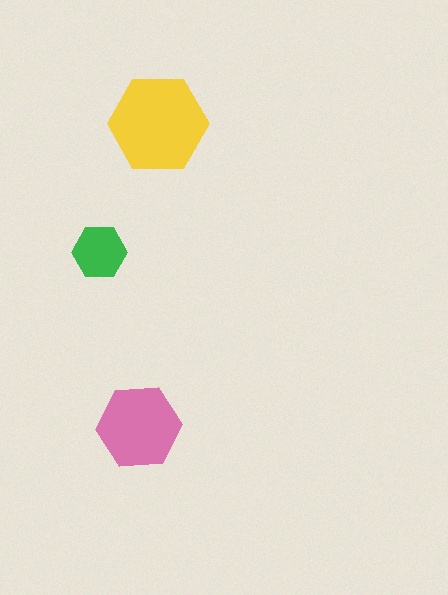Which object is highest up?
The yellow hexagon is topmost.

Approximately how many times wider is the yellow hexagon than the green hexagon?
About 2 times wider.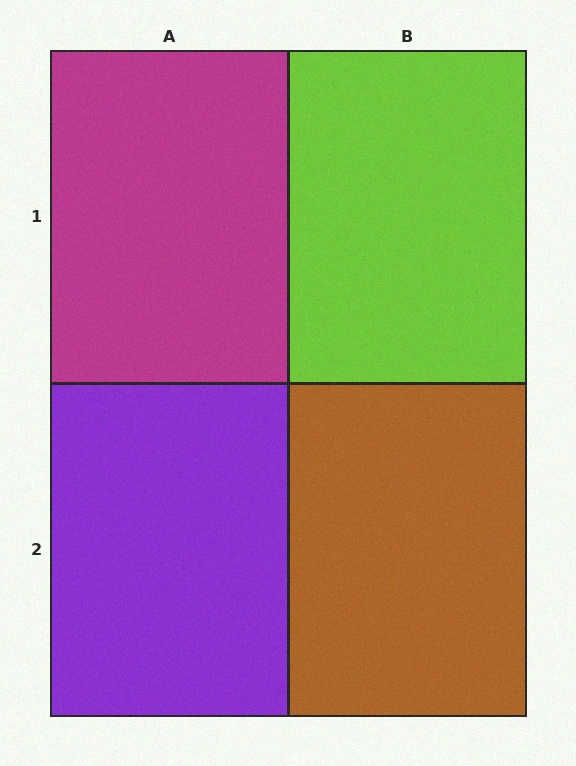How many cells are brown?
1 cell is brown.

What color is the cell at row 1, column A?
Magenta.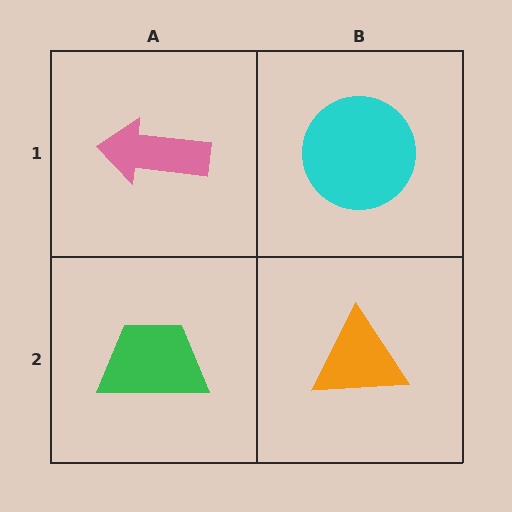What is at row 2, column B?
An orange triangle.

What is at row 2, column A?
A green trapezoid.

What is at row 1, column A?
A pink arrow.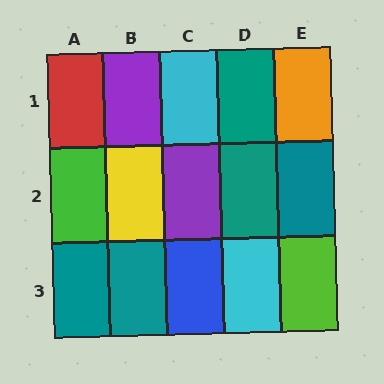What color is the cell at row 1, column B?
Purple.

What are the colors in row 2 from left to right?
Green, yellow, purple, teal, teal.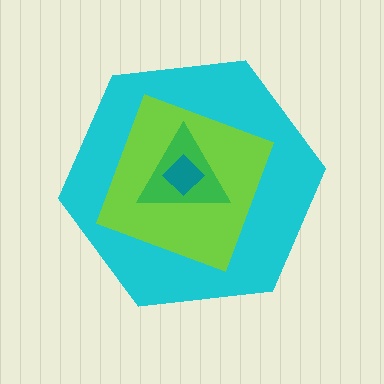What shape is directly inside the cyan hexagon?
The lime square.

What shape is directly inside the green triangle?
The teal diamond.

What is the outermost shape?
The cyan hexagon.